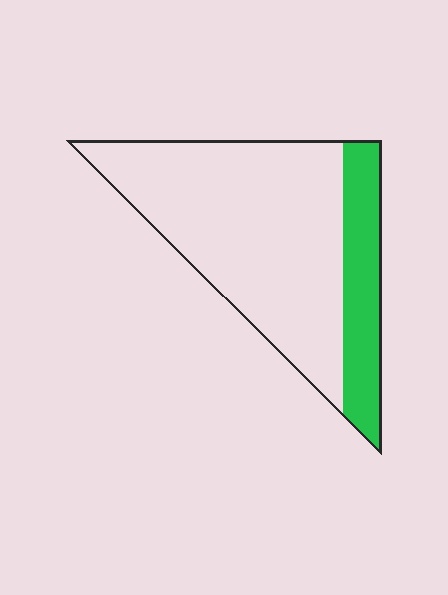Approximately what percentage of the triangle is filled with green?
Approximately 25%.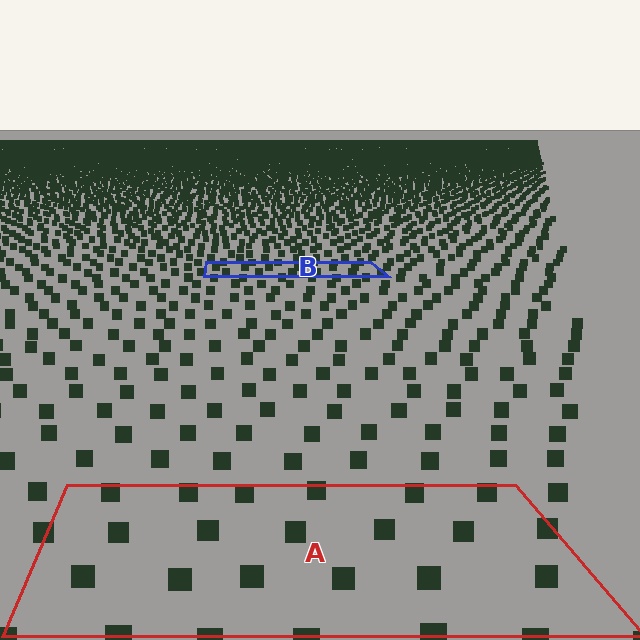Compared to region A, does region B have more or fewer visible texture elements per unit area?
Region B has more texture elements per unit area — they are packed more densely because it is farther away.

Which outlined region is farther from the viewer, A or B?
Region B is farther from the viewer — the texture elements inside it appear smaller and more densely packed.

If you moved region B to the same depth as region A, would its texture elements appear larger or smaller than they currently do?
They would appear larger. At a closer depth, the same texture elements are projected at a bigger on-screen size.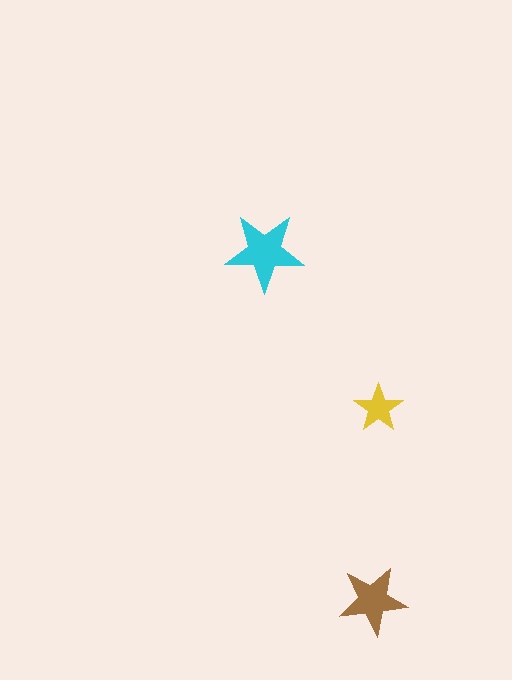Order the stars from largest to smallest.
the cyan one, the brown one, the yellow one.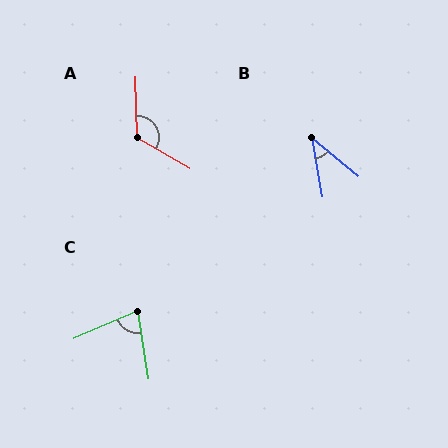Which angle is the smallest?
B, at approximately 41 degrees.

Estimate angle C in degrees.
Approximately 76 degrees.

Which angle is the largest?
A, at approximately 122 degrees.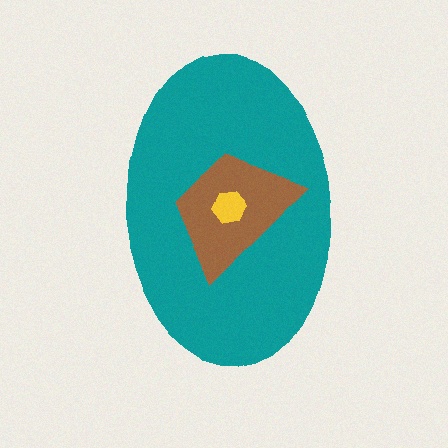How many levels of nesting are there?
3.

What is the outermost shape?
The teal ellipse.